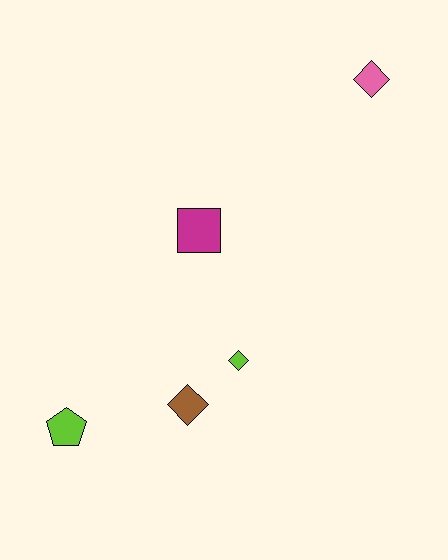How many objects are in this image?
There are 5 objects.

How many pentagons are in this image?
There is 1 pentagon.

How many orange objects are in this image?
There are no orange objects.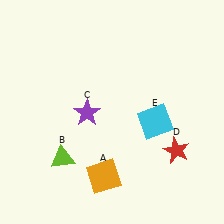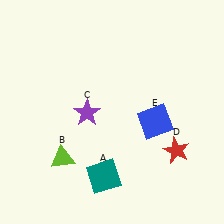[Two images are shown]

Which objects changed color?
A changed from orange to teal. E changed from cyan to blue.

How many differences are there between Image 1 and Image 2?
There are 2 differences between the two images.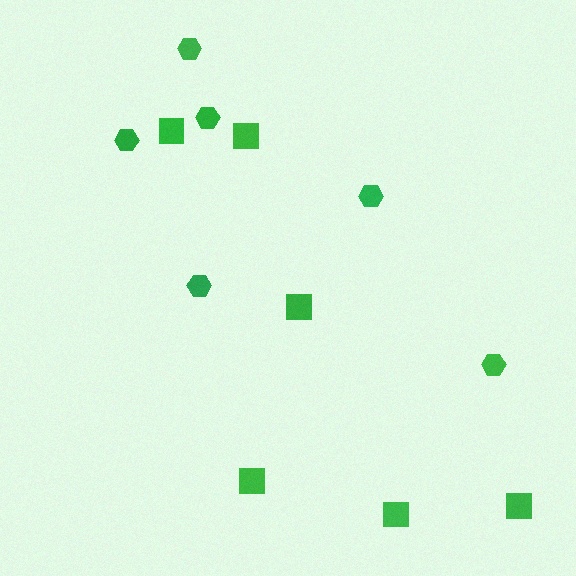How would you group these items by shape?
There are 2 groups: one group of squares (6) and one group of hexagons (6).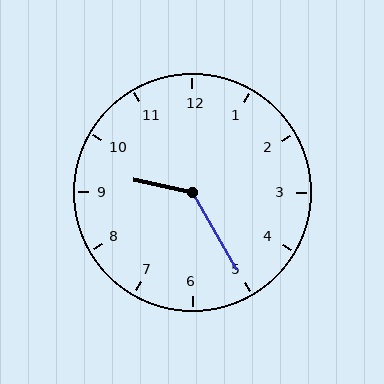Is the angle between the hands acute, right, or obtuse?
It is obtuse.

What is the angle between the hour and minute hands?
Approximately 132 degrees.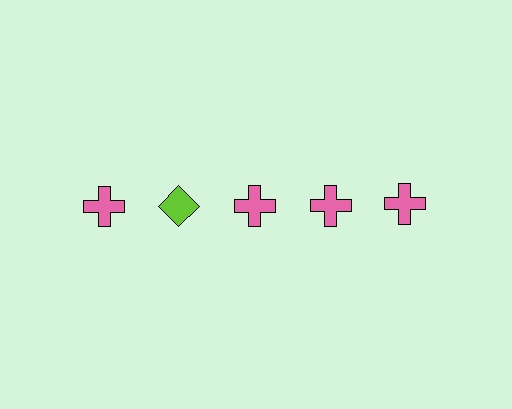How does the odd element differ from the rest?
It differs in both color (lime instead of pink) and shape (diamond instead of cross).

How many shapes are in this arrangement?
There are 5 shapes arranged in a grid pattern.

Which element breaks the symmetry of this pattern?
The lime diamond in the top row, second from left column breaks the symmetry. All other shapes are pink crosses.